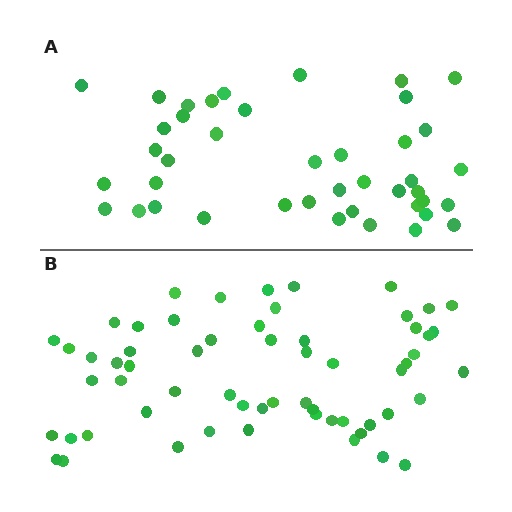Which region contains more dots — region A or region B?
Region B (the bottom region) has more dots.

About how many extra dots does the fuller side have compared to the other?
Region B has approximately 20 more dots than region A.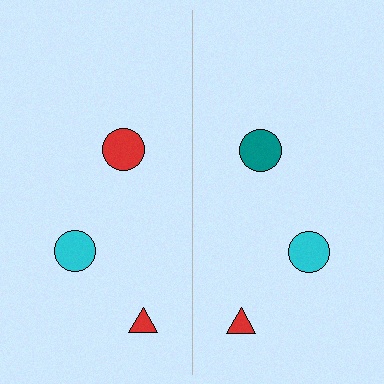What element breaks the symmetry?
The teal circle on the right side breaks the symmetry — its mirror counterpart is red.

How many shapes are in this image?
There are 6 shapes in this image.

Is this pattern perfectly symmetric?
No, the pattern is not perfectly symmetric. The teal circle on the right side breaks the symmetry — its mirror counterpart is red.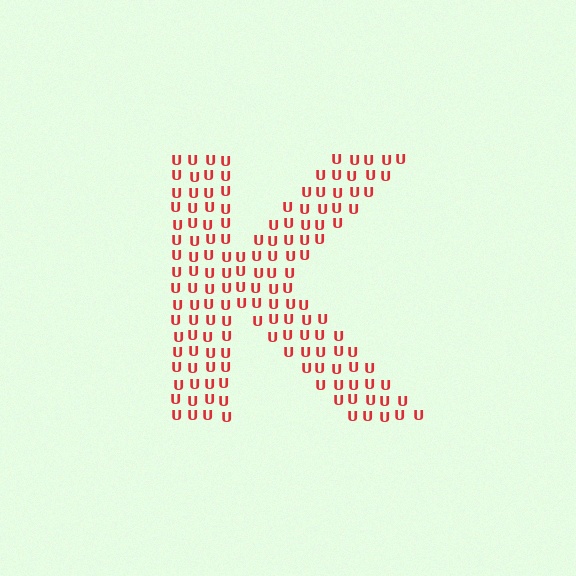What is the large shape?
The large shape is the letter K.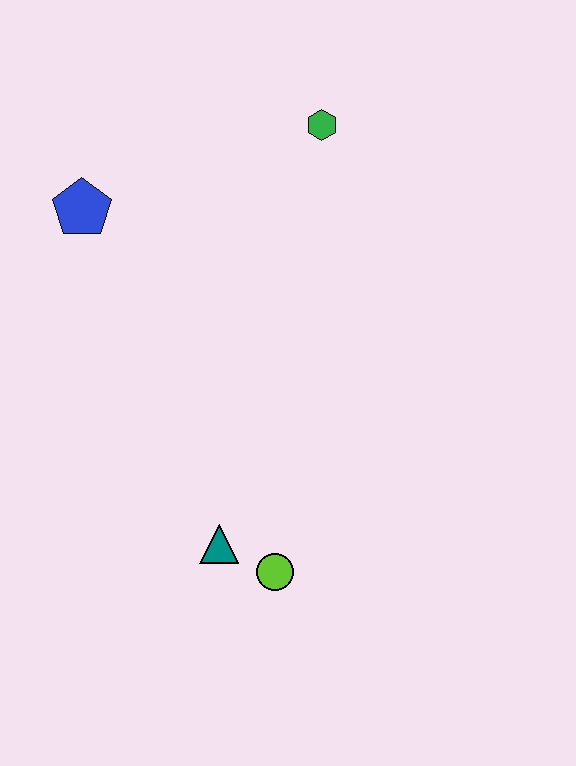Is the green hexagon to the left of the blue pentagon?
No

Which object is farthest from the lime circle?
The green hexagon is farthest from the lime circle.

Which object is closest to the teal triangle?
The lime circle is closest to the teal triangle.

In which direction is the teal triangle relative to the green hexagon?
The teal triangle is below the green hexagon.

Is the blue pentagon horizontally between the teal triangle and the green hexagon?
No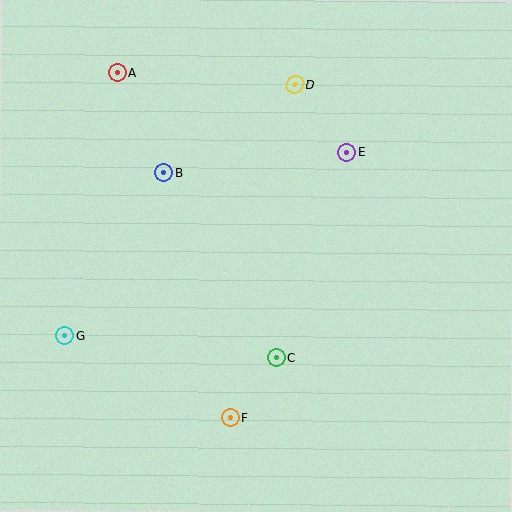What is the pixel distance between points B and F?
The distance between B and F is 253 pixels.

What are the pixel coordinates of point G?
Point G is at (65, 336).